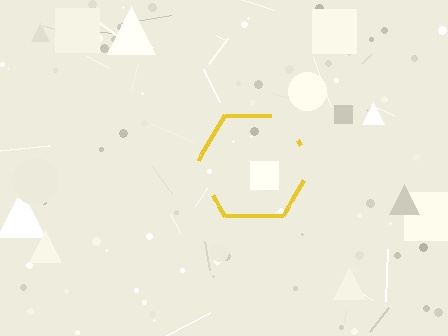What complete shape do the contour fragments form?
The contour fragments form a hexagon.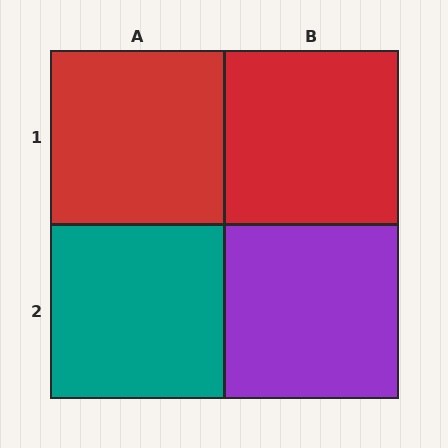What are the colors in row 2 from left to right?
Teal, purple.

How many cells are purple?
1 cell is purple.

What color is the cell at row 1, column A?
Red.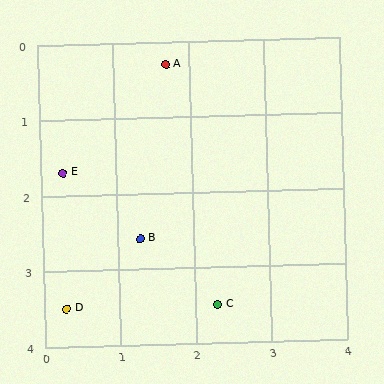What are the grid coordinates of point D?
Point D is at approximately (0.3, 3.5).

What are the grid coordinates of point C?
Point C is at approximately (2.3, 3.5).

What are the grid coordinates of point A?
Point A is at approximately (1.7, 0.3).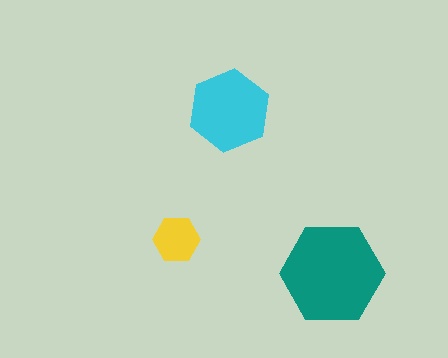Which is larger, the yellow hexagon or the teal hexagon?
The teal one.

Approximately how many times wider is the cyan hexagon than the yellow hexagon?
About 2 times wider.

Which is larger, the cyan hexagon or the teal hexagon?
The teal one.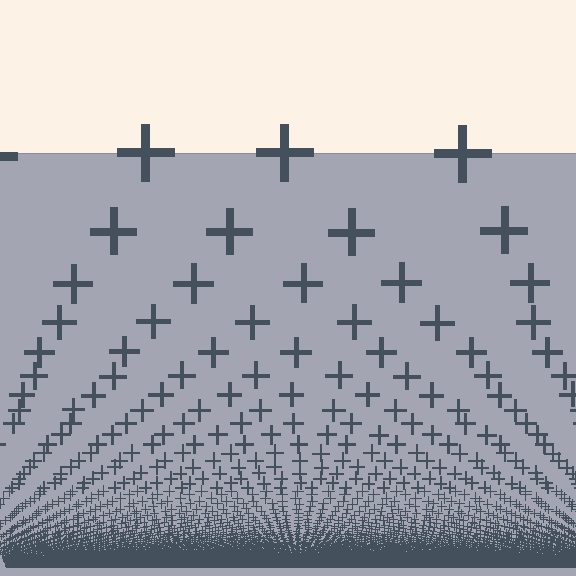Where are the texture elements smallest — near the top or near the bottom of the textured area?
Near the bottom.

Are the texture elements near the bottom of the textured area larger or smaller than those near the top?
Smaller. The gradient is inverted — elements near the bottom are smaller and denser.